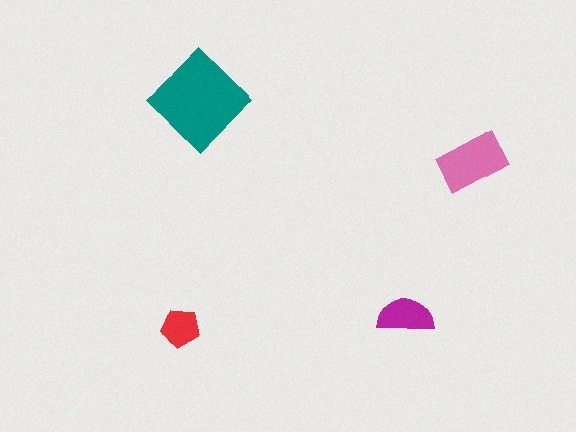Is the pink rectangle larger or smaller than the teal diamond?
Smaller.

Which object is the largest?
The teal diamond.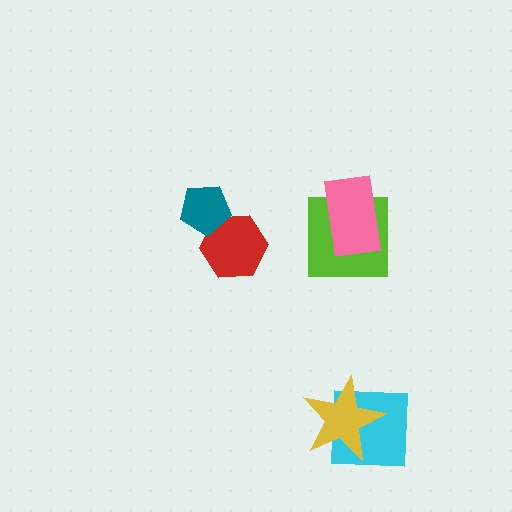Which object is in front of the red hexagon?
The teal pentagon is in front of the red hexagon.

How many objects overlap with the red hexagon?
1 object overlaps with the red hexagon.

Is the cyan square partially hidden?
Yes, it is partially covered by another shape.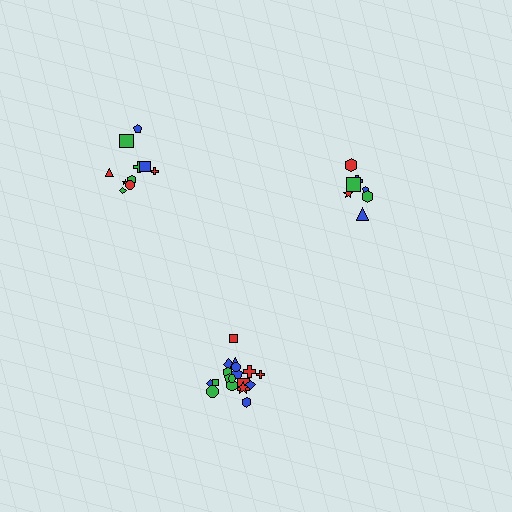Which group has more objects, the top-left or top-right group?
The top-left group.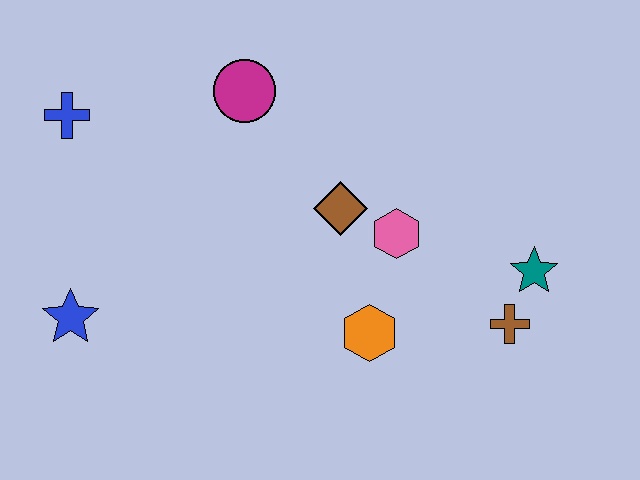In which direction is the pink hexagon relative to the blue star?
The pink hexagon is to the right of the blue star.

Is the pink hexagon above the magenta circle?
No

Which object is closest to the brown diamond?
The pink hexagon is closest to the brown diamond.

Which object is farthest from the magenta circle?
The brown cross is farthest from the magenta circle.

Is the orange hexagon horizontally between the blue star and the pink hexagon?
Yes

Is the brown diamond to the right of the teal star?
No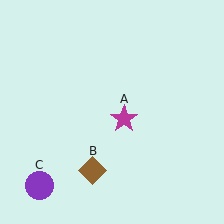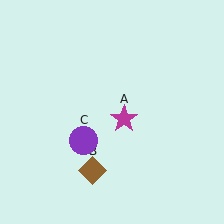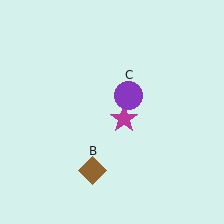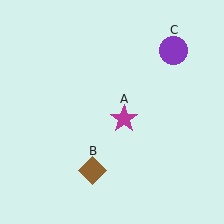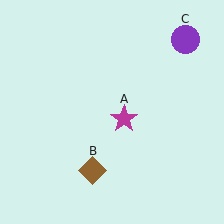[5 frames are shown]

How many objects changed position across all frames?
1 object changed position: purple circle (object C).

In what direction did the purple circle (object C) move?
The purple circle (object C) moved up and to the right.